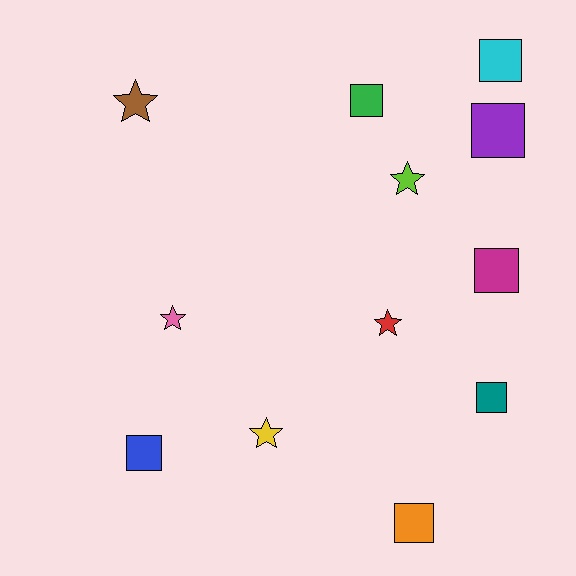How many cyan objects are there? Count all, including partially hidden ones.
There is 1 cyan object.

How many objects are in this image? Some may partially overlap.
There are 12 objects.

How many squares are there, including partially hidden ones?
There are 7 squares.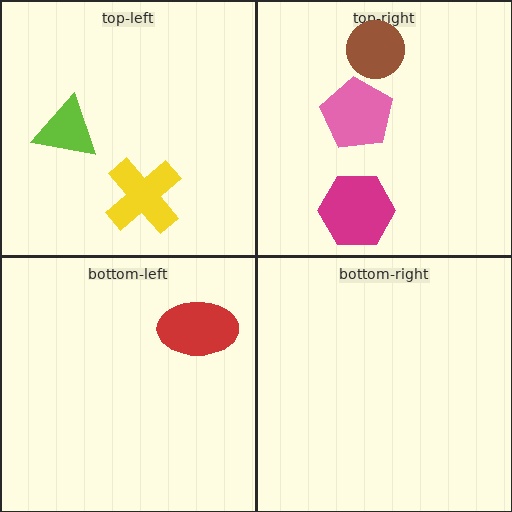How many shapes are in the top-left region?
2.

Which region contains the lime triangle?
The top-left region.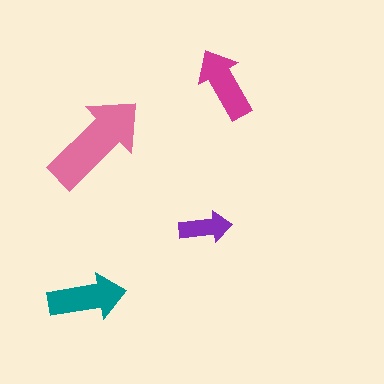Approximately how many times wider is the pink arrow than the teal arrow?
About 1.5 times wider.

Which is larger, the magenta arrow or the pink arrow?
The pink one.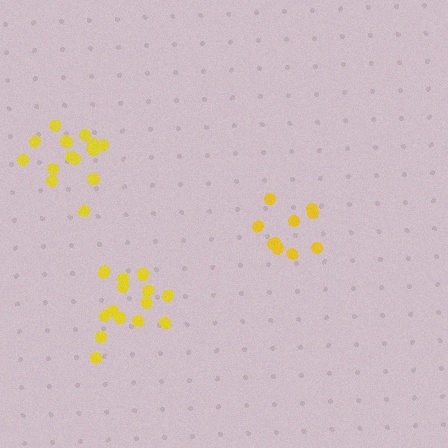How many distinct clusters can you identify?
There are 3 distinct clusters.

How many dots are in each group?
Group 1: 10 dots, Group 2: 15 dots, Group 3: 14 dots (39 total).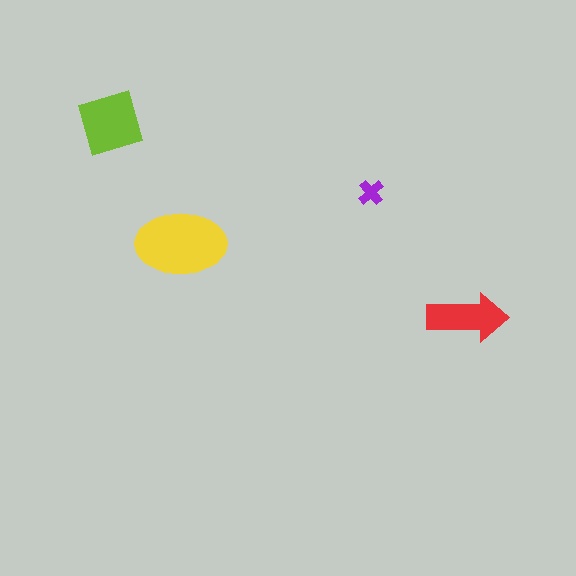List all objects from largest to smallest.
The yellow ellipse, the lime diamond, the red arrow, the purple cross.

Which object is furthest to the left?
The lime diamond is leftmost.